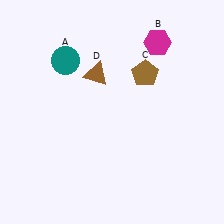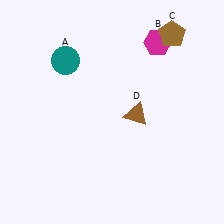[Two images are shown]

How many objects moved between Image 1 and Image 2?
2 objects moved between the two images.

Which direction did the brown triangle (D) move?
The brown triangle (D) moved down.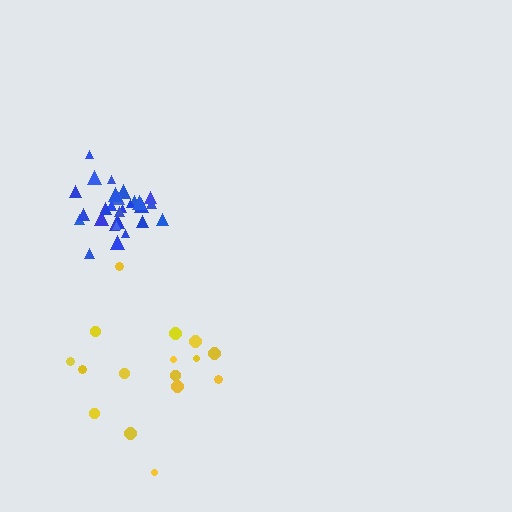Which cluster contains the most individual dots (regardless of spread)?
Blue (30).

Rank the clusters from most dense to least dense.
blue, yellow.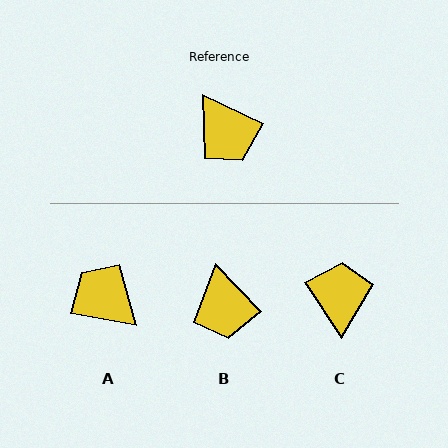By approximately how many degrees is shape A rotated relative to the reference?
Approximately 166 degrees clockwise.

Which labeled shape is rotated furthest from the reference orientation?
A, about 166 degrees away.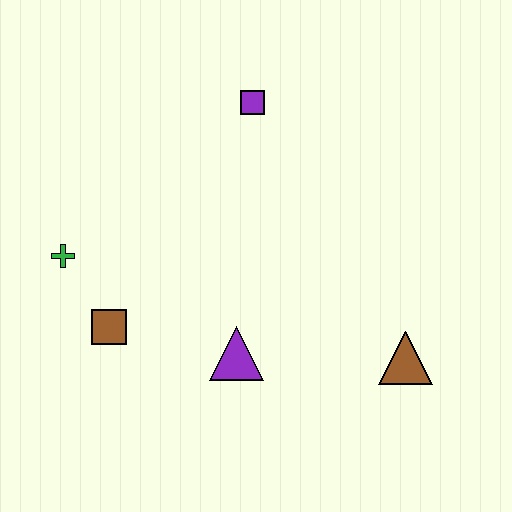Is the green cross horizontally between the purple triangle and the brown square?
No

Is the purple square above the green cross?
Yes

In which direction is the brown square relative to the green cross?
The brown square is below the green cross.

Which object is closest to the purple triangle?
The brown square is closest to the purple triangle.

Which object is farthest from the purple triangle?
The purple square is farthest from the purple triangle.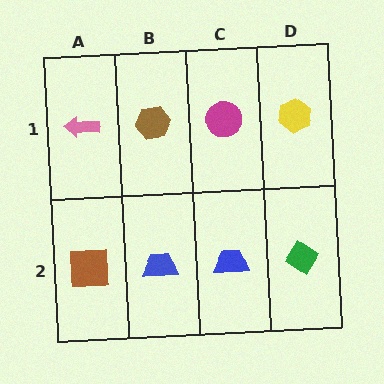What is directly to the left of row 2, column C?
A blue trapezoid.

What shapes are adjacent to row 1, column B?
A blue trapezoid (row 2, column B), a pink arrow (row 1, column A), a magenta circle (row 1, column C).